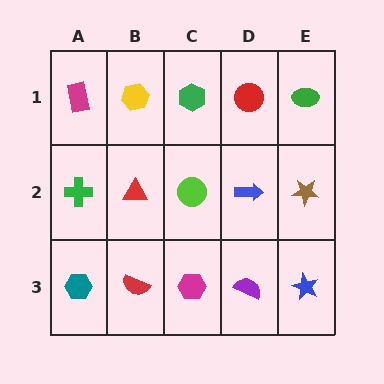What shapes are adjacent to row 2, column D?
A red circle (row 1, column D), a purple semicircle (row 3, column D), a lime circle (row 2, column C), a brown star (row 2, column E).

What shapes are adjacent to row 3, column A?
A green cross (row 2, column A), a red semicircle (row 3, column B).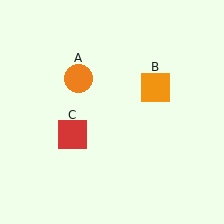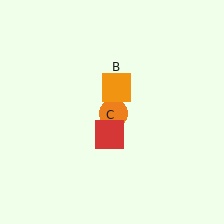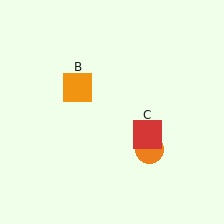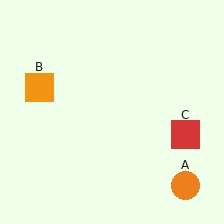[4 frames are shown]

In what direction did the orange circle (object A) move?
The orange circle (object A) moved down and to the right.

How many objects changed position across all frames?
3 objects changed position: orange circle (object A), orange square (object B), red square (object C).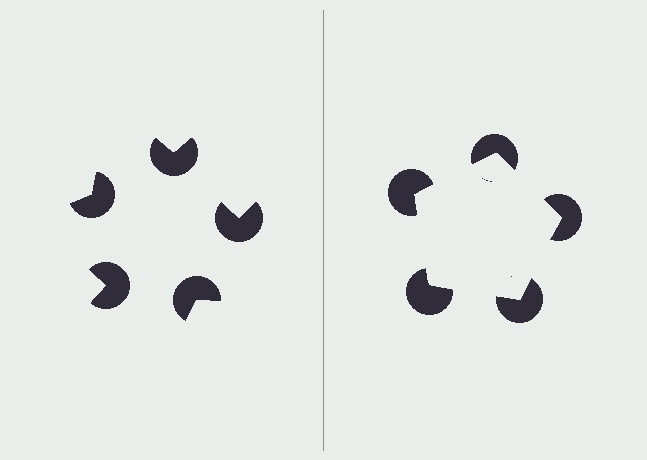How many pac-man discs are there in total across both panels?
10 — 5 on each side.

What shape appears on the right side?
An illusory pentagon.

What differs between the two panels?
The pac-man discs are positioned identically on both sides; only the wedge orientations differ. On the right they align to a pentagon; on the left they are misaligned.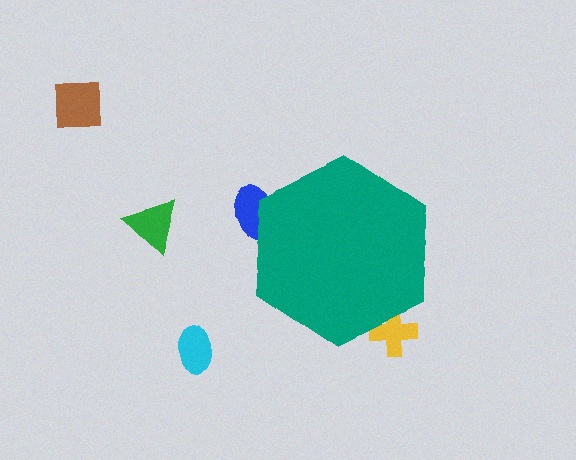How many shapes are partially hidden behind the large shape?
2 shapes are partially hidden.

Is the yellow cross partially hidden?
Yes, the yellow cross is partially hidden behind the teal hexagon.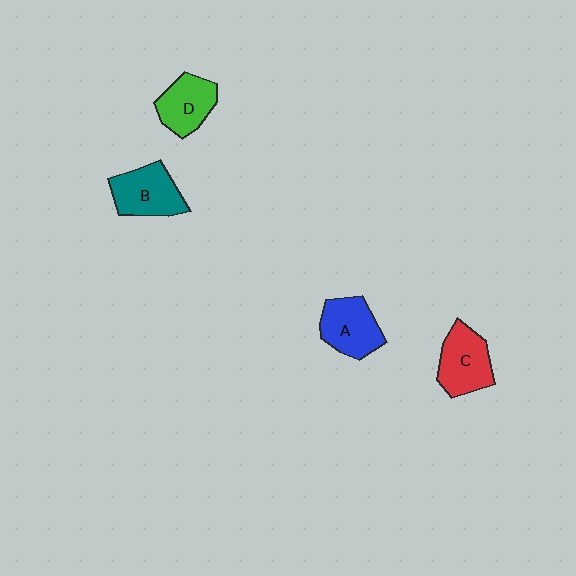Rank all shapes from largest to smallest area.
From largest to smallest: B (teal), C (red), A (blue), D (green).